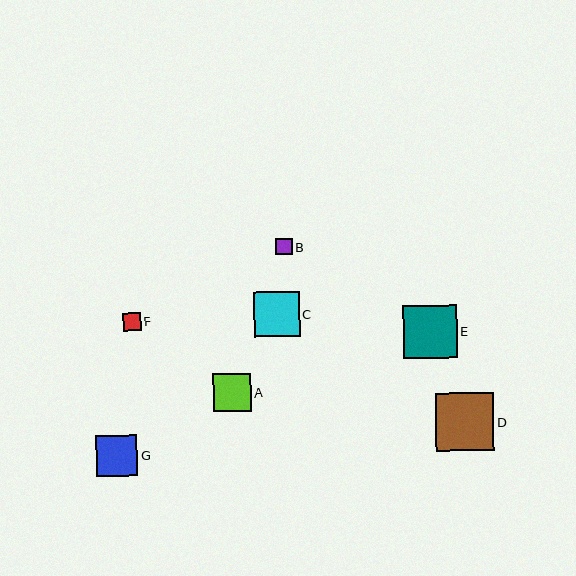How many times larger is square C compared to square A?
Square C is approximately 1.2 times the size of square A.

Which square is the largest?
Square D is the largest with a size of approximately 58 pixels.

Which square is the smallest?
Square B is the smallest with a size of approximately 17 pixels.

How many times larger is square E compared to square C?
Square E is approximately 1.2 times the size of square C.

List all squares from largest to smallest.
From largest to smallest: D, E, C, G, A, F, B.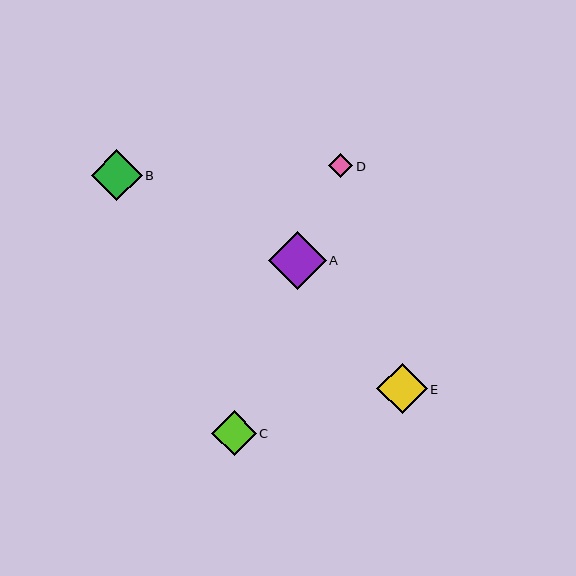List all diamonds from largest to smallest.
From largest to smallest: A, B, E, C, D.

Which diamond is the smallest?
Diamond D is the smallest with a size of approximately 25 pixels.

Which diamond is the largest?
Diamond A is the largest with a size of approximately 57 pixels.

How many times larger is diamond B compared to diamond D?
Diamond B is approximately 2.1 times the size of diamond D.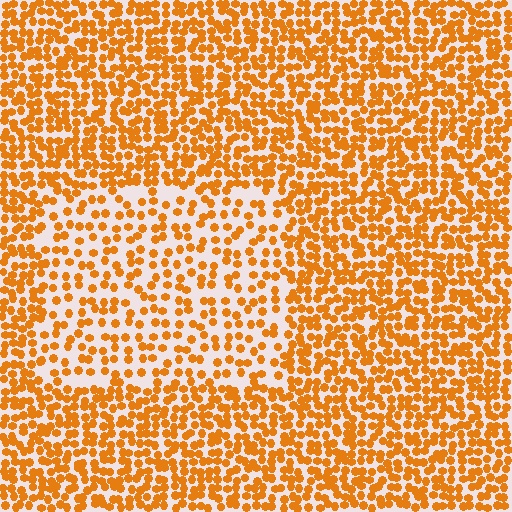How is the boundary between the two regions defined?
The boundary is defined by a change in element density (approximately 1.9x ratio). All elements are the same color, size, and shape.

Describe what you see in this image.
The image contains small orange elements arranged at two different densities. A rectangle-shaped region is visible where the elements are less densely packed than the surrounding area.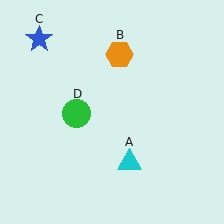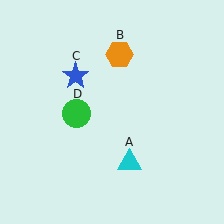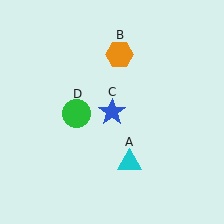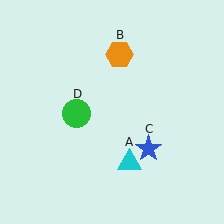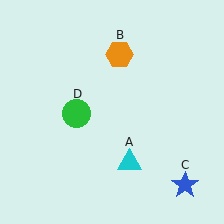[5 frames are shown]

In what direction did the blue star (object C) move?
The blue star (object C) moved down and to the right.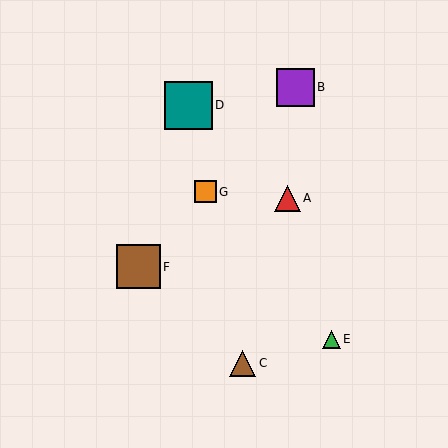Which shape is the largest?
The teal square (labeled D) is the largest.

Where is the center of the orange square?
The center of the orange square is at (205, 192).